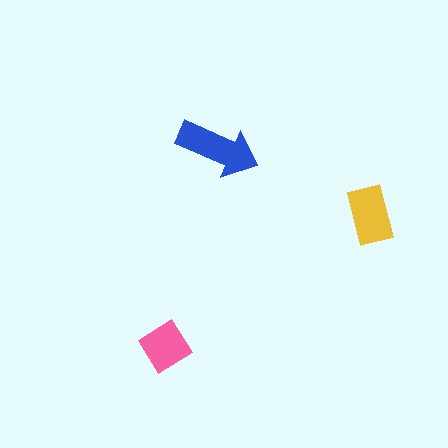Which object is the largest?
The blue arrow.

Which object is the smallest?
The pink diamond.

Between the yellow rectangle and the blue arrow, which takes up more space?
The blue arrow.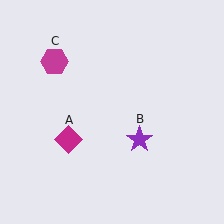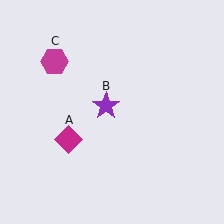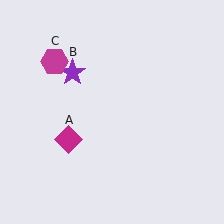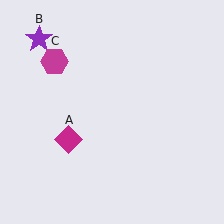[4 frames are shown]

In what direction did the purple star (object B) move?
The purple star (object B) moved up and to the left.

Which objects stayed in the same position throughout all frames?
Magenta diamond (object A) and magenta hexagon (object C) remained stationary.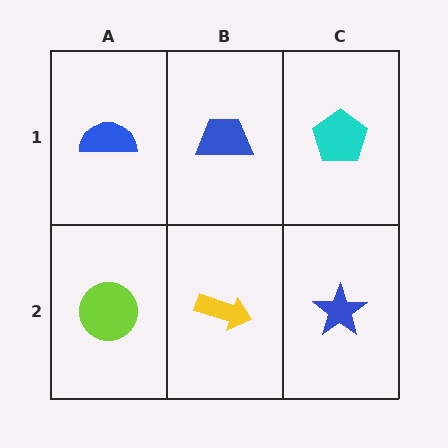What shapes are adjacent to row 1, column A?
A lime circle (row 2, column A), a blue trapezoid (row 1, column B).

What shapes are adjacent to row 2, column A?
A blue semicircle (row 1, column A), a yellow arrow (row 2, column B).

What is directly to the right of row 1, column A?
A blue trapezoid.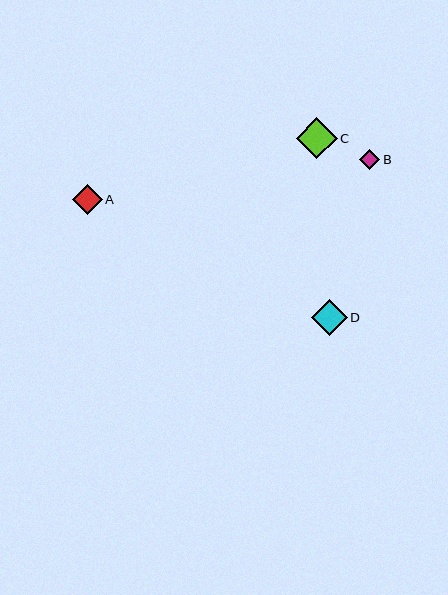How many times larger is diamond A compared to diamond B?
Diamond A is approximately 1.5 times the size of diamond B.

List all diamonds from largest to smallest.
From largest to smallest: C, D, A, B.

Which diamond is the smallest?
Diamond B is the smallest with a size of approximately 20 pixels.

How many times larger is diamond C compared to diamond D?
Diamond C is approximately 1.1 times the size of diamond D.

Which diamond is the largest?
Diamond C is the largest with a size of approximately 40 pixels.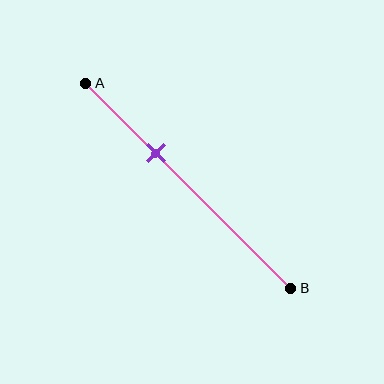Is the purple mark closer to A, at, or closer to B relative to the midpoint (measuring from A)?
The purple mark is closer to point A than the midpoint of segment AB.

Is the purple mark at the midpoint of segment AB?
No, the mark is at about 35% from A, not at the 50% midpoint.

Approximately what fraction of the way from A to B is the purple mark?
The purple mark is approximately 35% of the way from A to B.